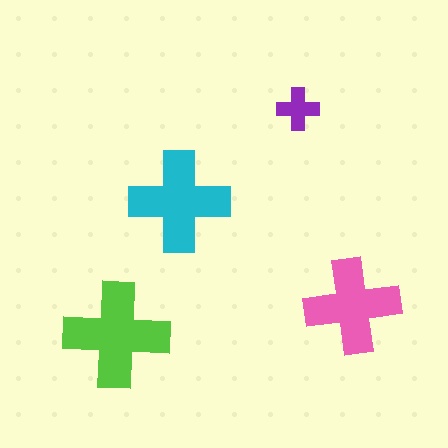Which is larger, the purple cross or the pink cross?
The pink one.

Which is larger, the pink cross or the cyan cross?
The cyan one.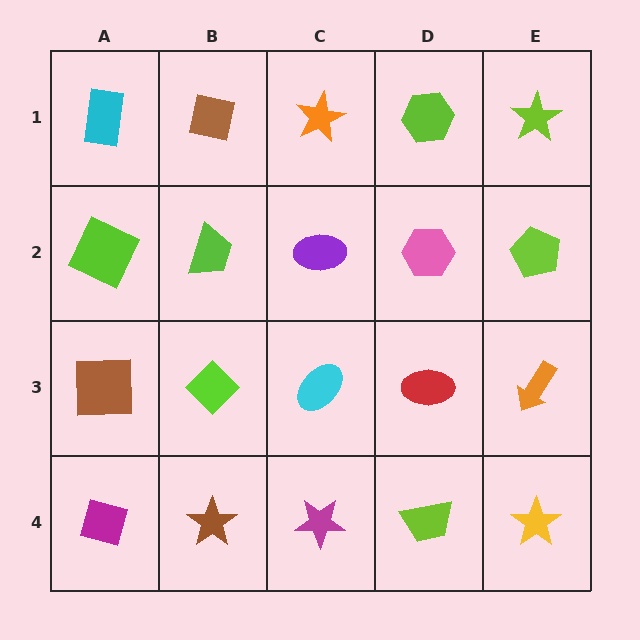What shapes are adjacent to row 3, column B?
A lime trapezoid (row 2, column B), a brown star (row 4, column B), a brown square (row 3, column A), a cyan ellipse (row 3, column C).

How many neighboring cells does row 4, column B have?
3.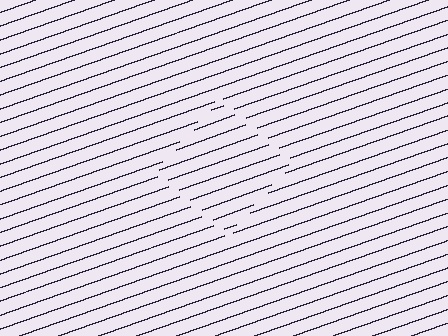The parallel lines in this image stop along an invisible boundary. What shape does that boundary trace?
An illusory square. The interior of the shape contains the same grating, shifted by half a period — the contour is defined by the phase discontinuity where line-ends from the inner and outer gratings abut.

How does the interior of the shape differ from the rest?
The interior of the shape contains the same grating, shifted by half a period — the contour is defined by the phase discontinuity where line-ends from the inner and outer gratings abut.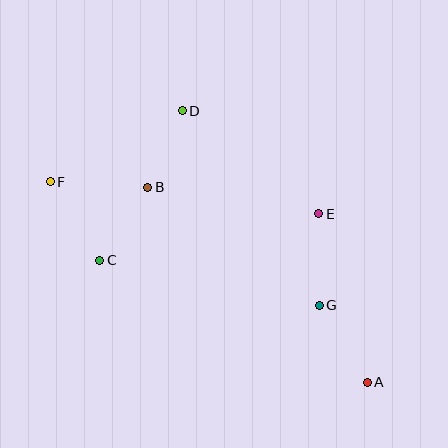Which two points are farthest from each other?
Points A and F are farthest from each other.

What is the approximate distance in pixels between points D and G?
The distance between D and G is approximately 238 pixels.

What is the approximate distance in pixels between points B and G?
The distance between B and G is approximately 208 pixels.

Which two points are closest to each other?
Points B and D are closest to each other.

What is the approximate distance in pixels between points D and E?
The distance between D and E is approximately 171 pixels.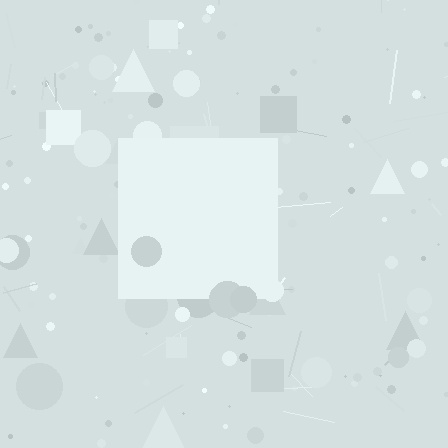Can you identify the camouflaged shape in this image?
The camouflaged shape is a square.